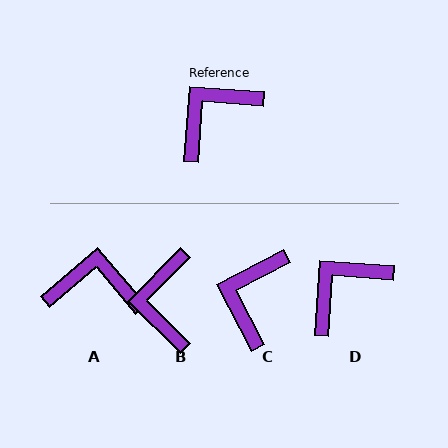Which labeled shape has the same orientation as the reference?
D.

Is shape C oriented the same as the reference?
No, it is off by about 32 degrees.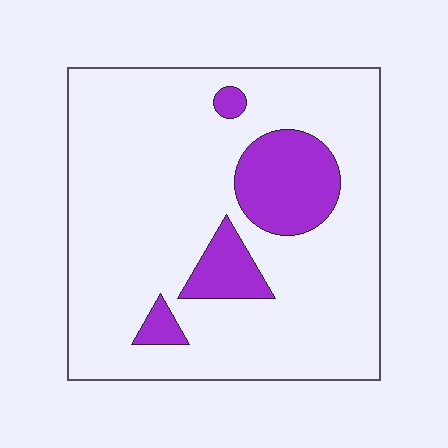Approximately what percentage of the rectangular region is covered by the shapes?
Approximately 15%.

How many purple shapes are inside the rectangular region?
4.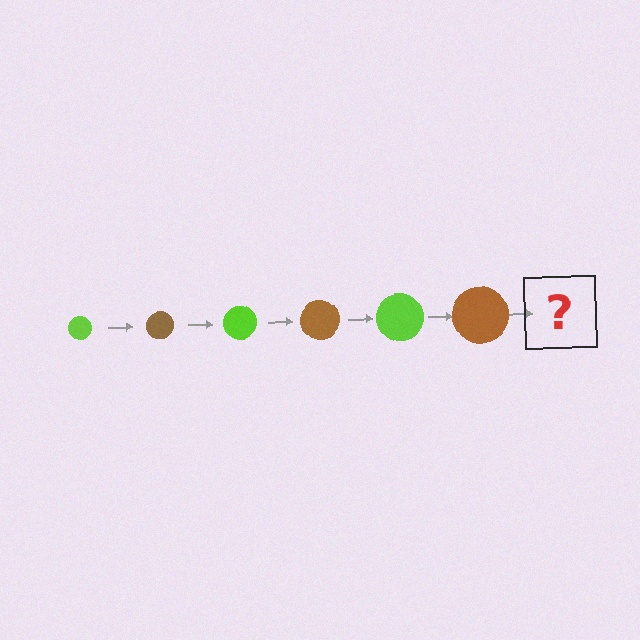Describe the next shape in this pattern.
It should be a lime circle, larger than the previous one.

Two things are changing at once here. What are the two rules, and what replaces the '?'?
The two rules are that the circle grows larger each step and the color cycles through lime and brown. The '?' should be a lime circle, larger than the previous one.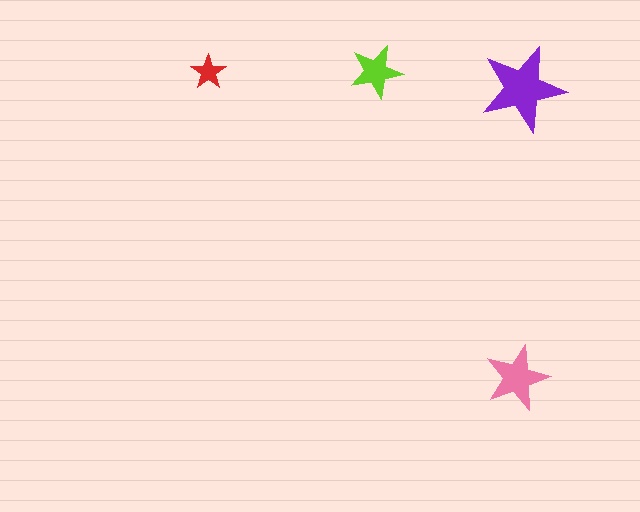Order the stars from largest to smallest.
the purple one, the pink one, the lime one, the red one.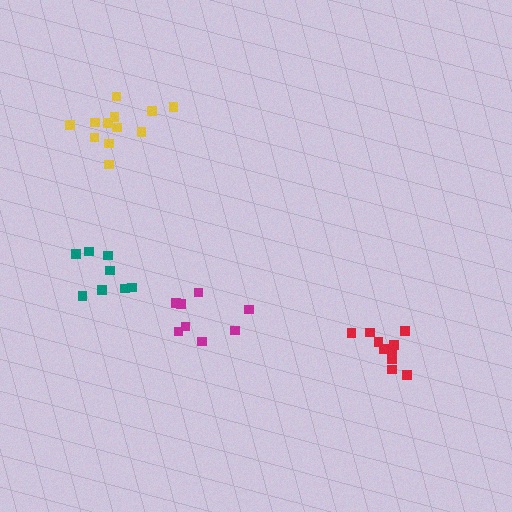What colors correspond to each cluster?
The clusters are colored: magenta, yellow, teal, red.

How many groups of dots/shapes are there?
There are 4 groups.